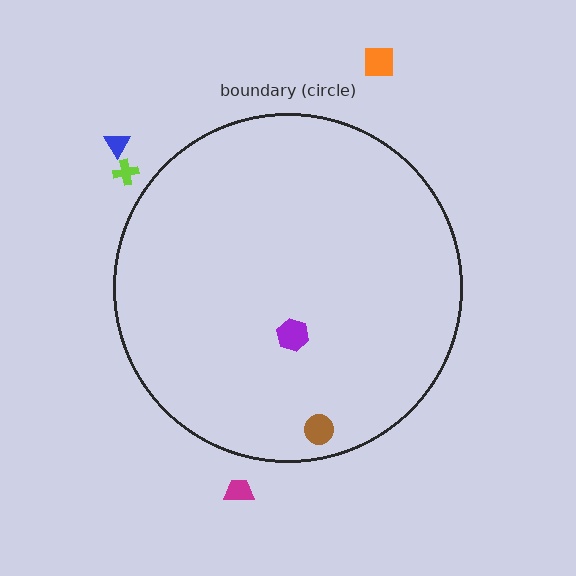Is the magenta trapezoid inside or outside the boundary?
Outside.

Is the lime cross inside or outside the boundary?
Outside.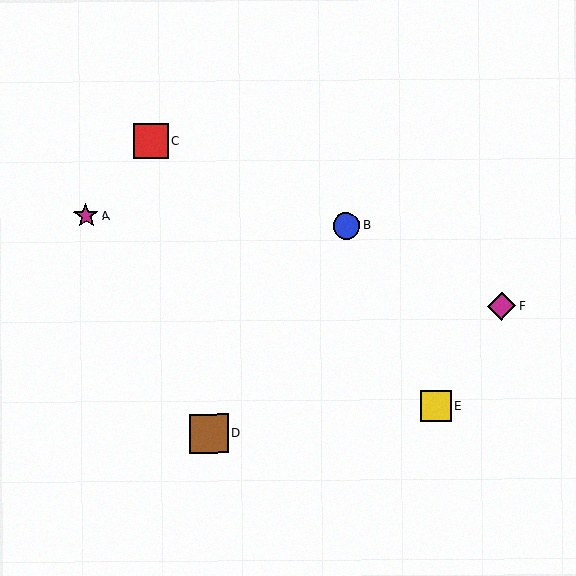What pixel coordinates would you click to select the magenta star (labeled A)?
Click at (86, 216) to select the magenta star A.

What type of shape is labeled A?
Shape A is a magenta star.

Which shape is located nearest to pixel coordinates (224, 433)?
The brown square (labeled D) at (209, 434) is nearest to that location.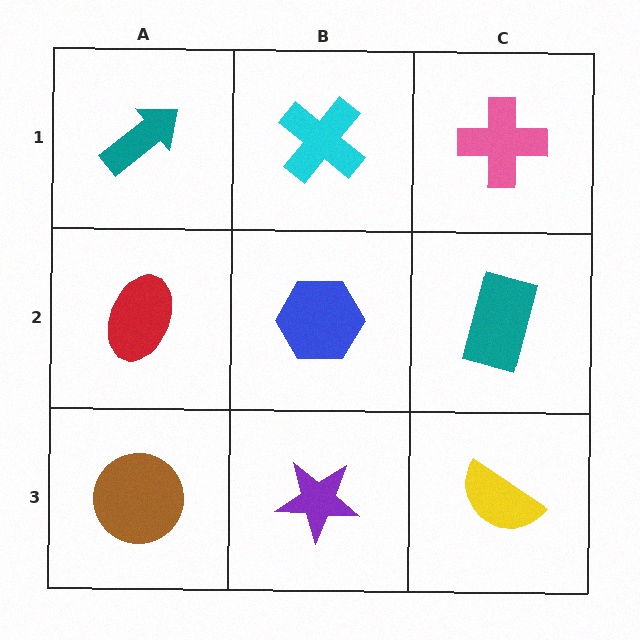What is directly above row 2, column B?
A cyan cross.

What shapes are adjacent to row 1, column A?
A red ellipse (row 2, column A), a cyan cross (row 1, column B).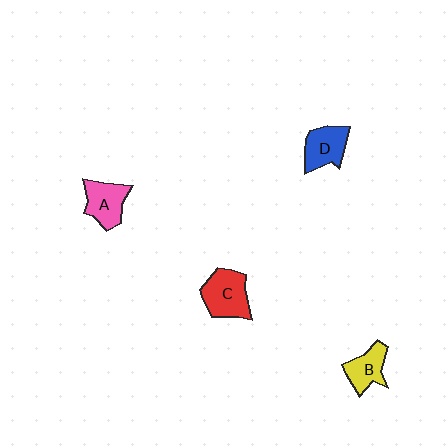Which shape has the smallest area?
Shape B (yellow).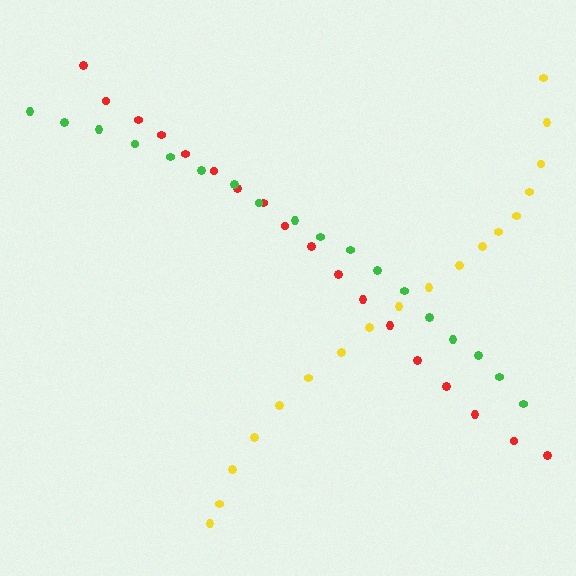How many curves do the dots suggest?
There are 3 distinct paths.